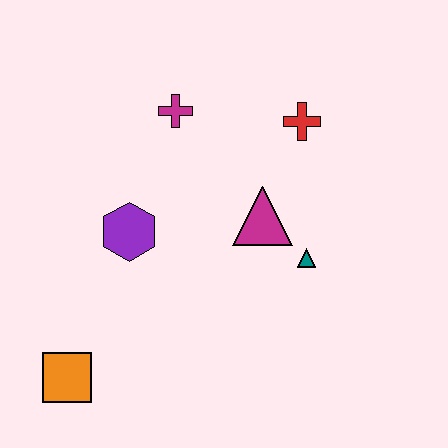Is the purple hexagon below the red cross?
Yes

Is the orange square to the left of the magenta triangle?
Yes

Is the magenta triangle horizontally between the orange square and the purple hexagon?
No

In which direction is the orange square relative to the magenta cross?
The orange square is below the magenta cross.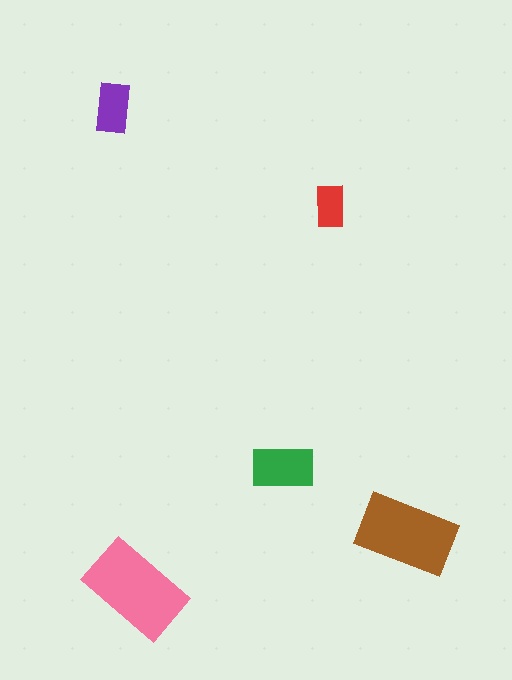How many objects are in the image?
There are 5 objects in the image.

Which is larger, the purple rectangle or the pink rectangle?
The pink one.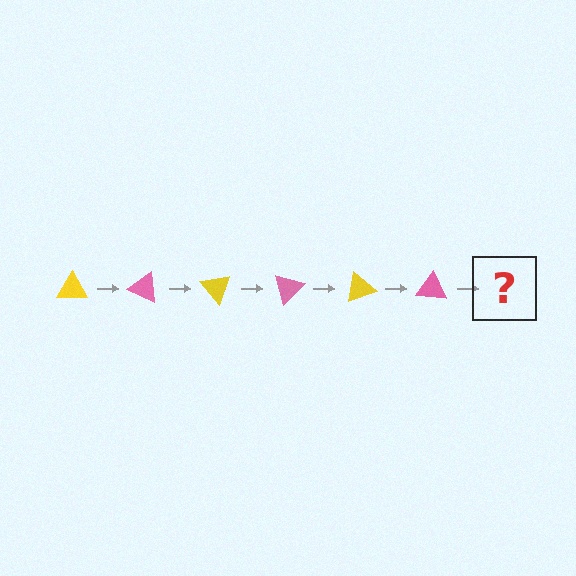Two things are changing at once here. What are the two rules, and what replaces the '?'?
The two rules are that it rotates 25 degrees each step and the color cycles through yellow and pink. The '?' should be a yellow triangle, rotated 150 degrees from the start.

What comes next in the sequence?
The next element should be a yellow triangle, rotated 150 degrees from the start.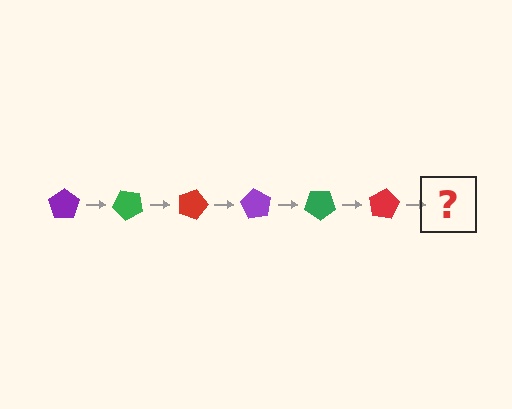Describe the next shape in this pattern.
It should be a purple pentagon, rotated 270 degrees from the start.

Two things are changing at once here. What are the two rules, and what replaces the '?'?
The two rules are that it rotates 45 degrees each step and the color cycles through purple, green, and red. The '?' should be a purple pentagon, rotated 270 degrees from the start.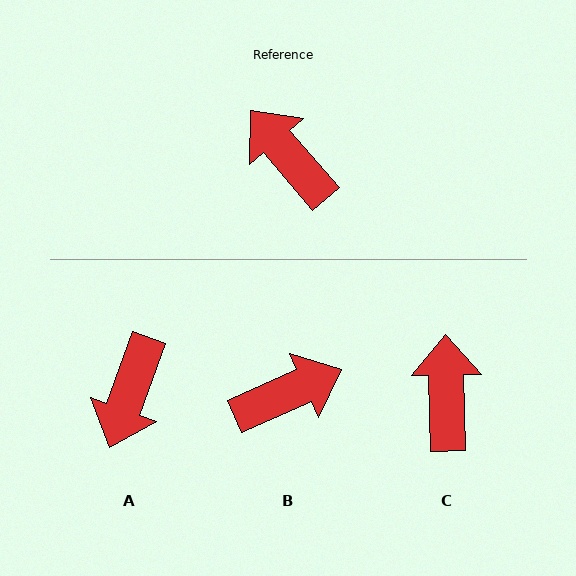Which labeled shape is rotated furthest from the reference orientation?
A, about 119 degrees away.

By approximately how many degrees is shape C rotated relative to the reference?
Approximately 39 degrees clockwise.